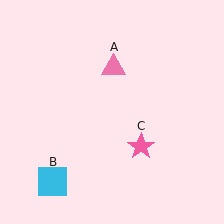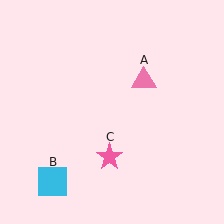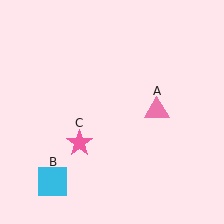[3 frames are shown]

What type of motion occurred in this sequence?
The pink triangle (object A), pink star (object C) rotated clockwise around the center of the scene.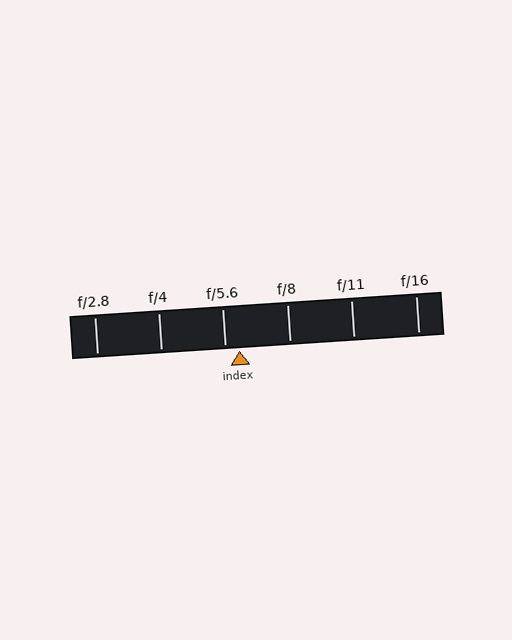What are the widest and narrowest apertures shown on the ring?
The widest aperture shown is f/2.8 and the narrowest is f/16.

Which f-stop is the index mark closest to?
The index mark is closest to f/5.6.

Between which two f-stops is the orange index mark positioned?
The index mark is between f/5.6 and f/8.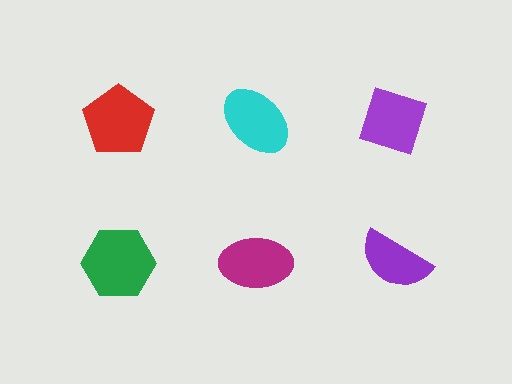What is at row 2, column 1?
A green hexagon.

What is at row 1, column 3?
A purple diamond.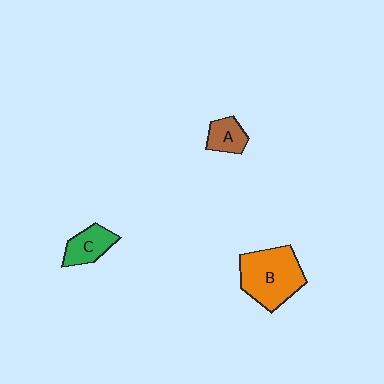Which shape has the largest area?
Shape B (orange).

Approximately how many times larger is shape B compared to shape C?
Approximately 2.1 times.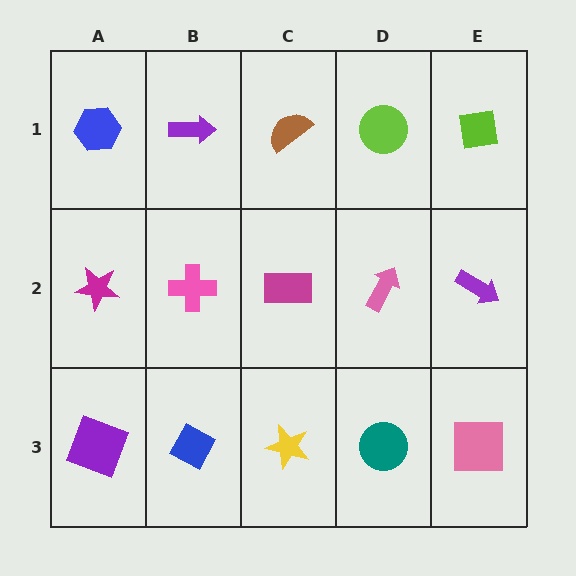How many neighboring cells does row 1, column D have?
3.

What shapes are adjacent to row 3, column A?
A magenta star (row 2, column A), a blue diamond (row 3, column B).